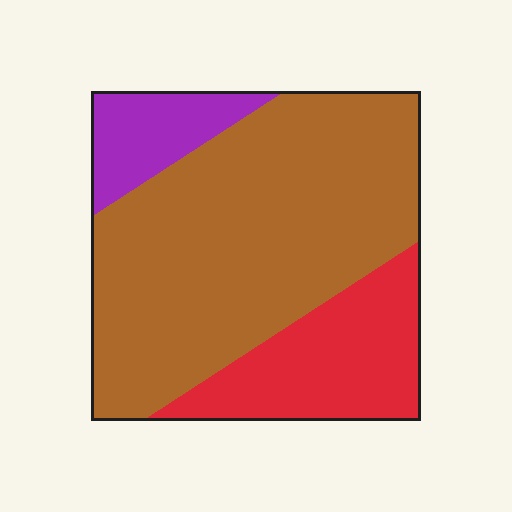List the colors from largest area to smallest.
From largest to smallest: brown, red, purple.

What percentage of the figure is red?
Red takes up about one quarter (1/4) of the figure.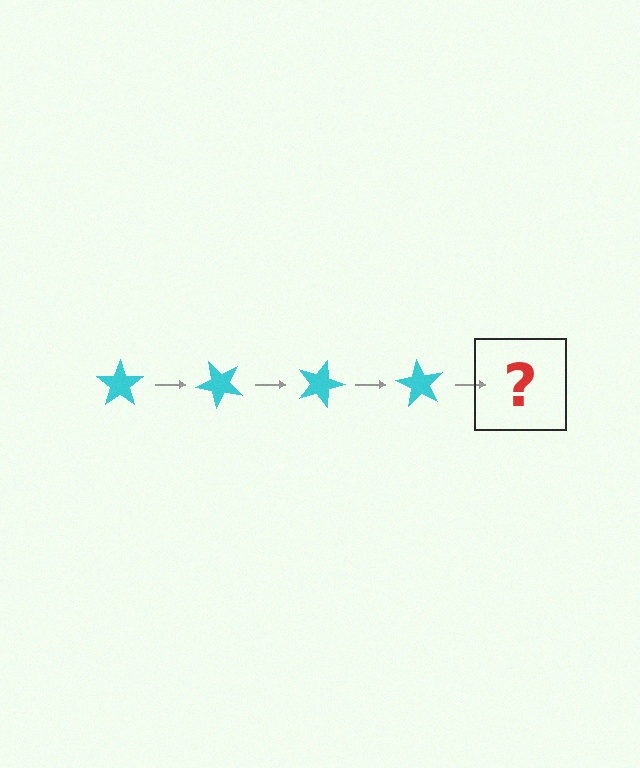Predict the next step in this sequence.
The next step is a cyan star rotated 180 degrees.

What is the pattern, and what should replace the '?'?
The pattern is that the star rotates 45 degrees each step. The '?' should be a cyan star rotated 180 degrees.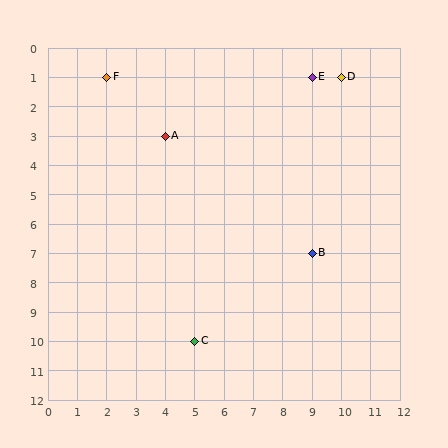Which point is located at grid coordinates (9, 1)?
Point E is at (9, 1).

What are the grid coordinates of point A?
Point A is at grid coordinates (4, 3).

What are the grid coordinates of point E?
Point E is at grid coordinates (9, 1).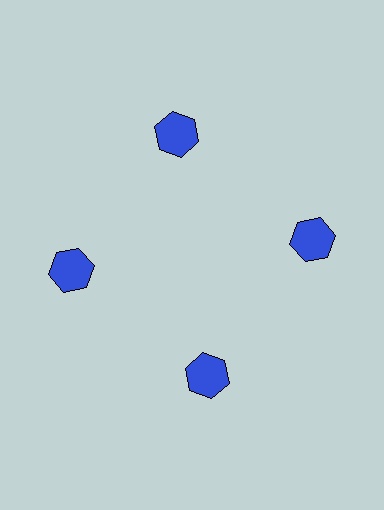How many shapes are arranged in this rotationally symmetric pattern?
There are 4 shapes, arranged in 4 groups of 1.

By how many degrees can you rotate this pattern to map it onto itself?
The pattern maps onto itself every 90 degrees of rotation.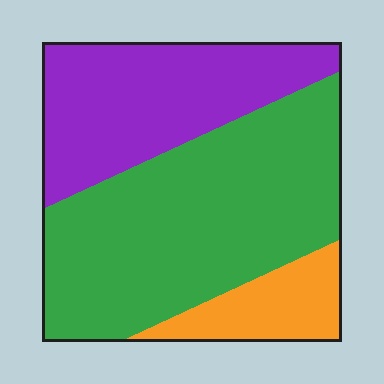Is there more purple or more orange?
Purple.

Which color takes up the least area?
Orange, at roughly 15%.